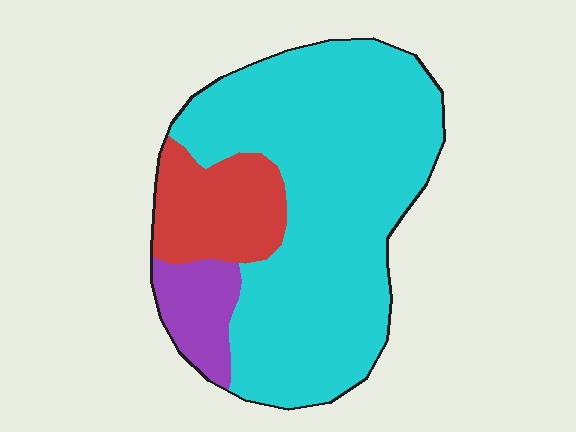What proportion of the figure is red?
Red takes up between a sixth and a third of the figure.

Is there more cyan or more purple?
Cyan.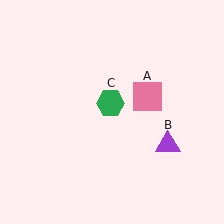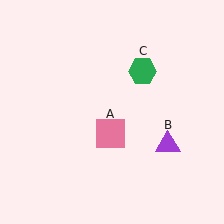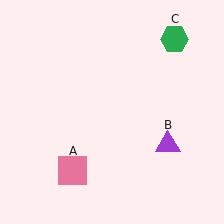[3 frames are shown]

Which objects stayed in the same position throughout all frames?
Purple triangle (object B) remained stationary.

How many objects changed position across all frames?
2 objects changed position: pink square (object A), green hexagon (object C).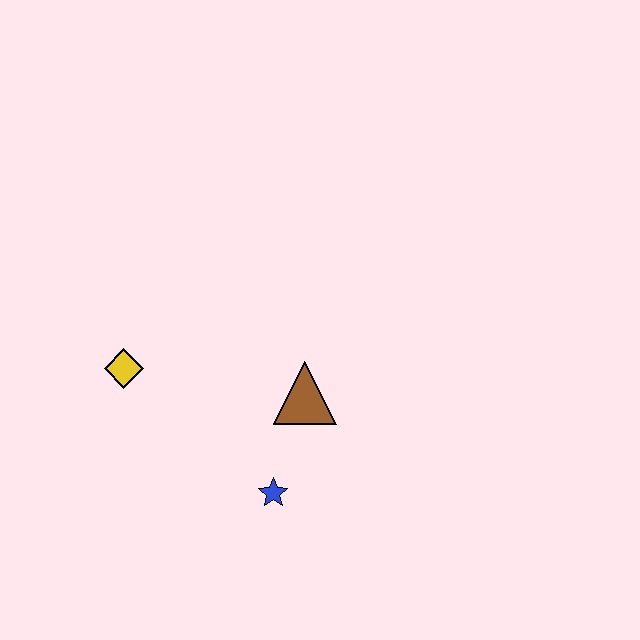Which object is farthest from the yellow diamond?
The blue star is farthest from the yellow diamond.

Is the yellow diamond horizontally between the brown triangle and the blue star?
No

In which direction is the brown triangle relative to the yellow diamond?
The brown triangle is to the right of the yellow diamond.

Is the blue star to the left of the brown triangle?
Yes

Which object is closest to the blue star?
The brown triangle is closest to the blue star.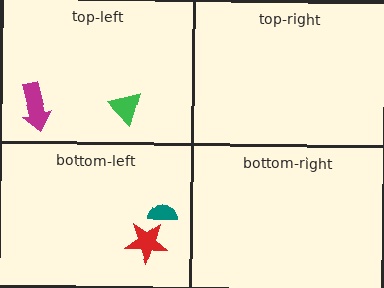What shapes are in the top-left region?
The magenta arrow, the green triangle.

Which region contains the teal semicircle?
The bottom-left region.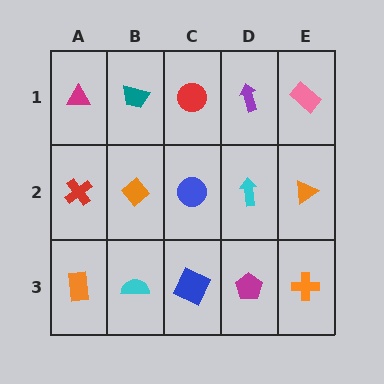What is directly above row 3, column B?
An orange diamond.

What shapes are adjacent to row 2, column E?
A pink rectangle (row 1, column E), an orange cross (row 3, column E), a cyan arrow (row 2, column D).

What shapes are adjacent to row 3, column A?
A red cross (row 2, column A), a cyan semicircle (row 3, column B).